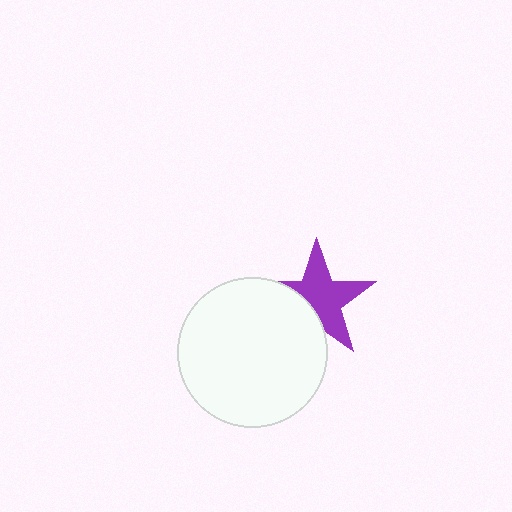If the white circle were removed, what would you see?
You would see the complete purple star.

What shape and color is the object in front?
The object in front is a white circle.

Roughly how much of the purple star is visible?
Most of it is visible (roughly 66%).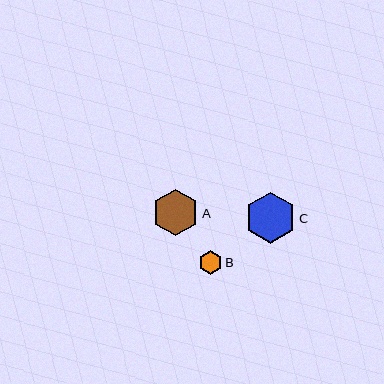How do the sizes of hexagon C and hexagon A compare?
Hexagon C and hexagon A are approximately the same size.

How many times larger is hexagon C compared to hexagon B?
Hexagon C is approximately 2.2 times the size of hexagon B.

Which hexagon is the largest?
Hexagon C is the largest with a size of approximately 51 pixels.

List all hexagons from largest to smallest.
From largest to smallest: C, A, B.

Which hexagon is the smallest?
Hexagon B is the smallest with a size of approximately 24 pixels.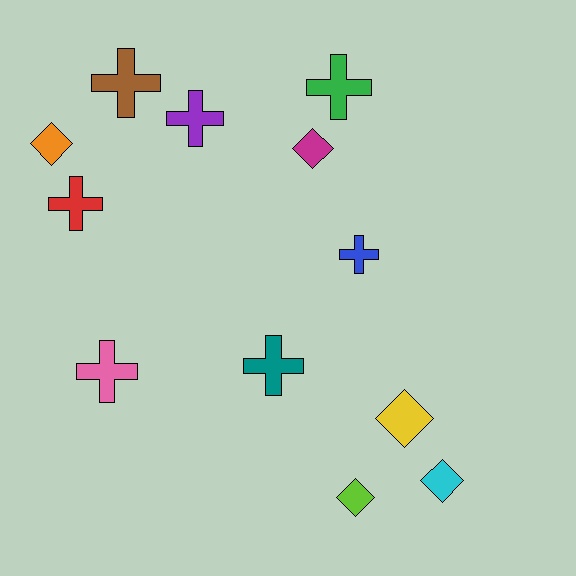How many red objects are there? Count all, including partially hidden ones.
There is 1 red object.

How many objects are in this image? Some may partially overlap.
There are 12 objects.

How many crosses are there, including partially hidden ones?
There are 7 crosses.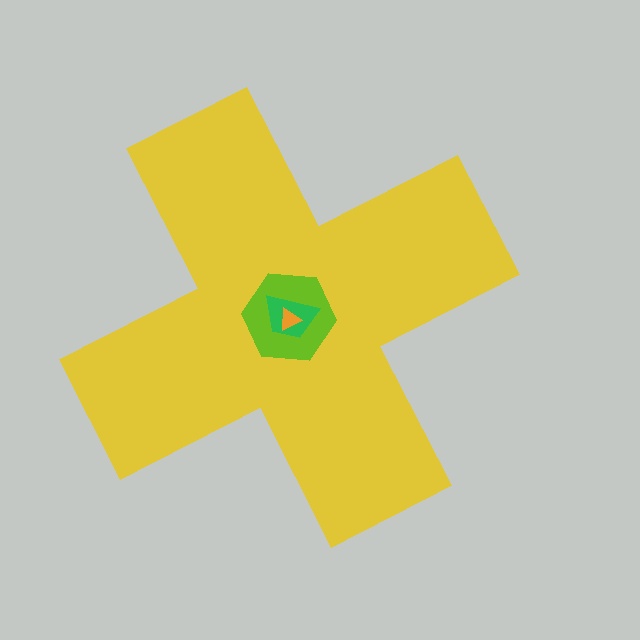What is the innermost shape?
The orange triangle.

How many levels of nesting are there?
4.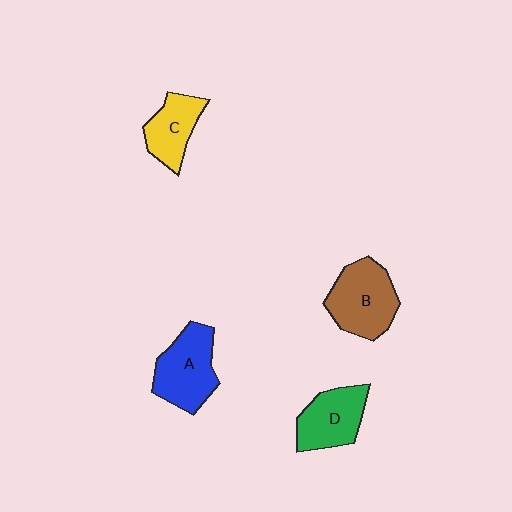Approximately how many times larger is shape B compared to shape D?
Approximately 1.2 times.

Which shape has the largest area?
Shape B (brown).